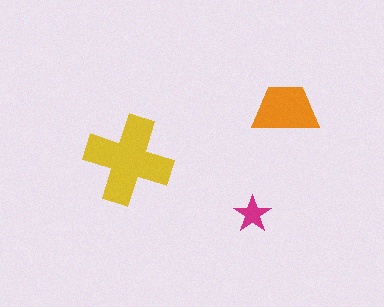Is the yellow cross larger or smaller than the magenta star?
Larger.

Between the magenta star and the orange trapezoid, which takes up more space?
The orange trapezoid.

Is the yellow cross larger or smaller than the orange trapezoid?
Larger.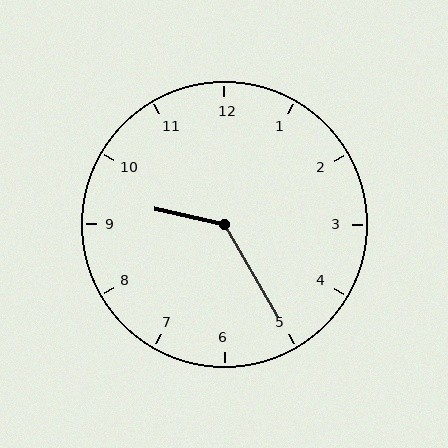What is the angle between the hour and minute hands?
Approximately 132 degrees.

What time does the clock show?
9:25.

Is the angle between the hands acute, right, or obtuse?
It is obtuse.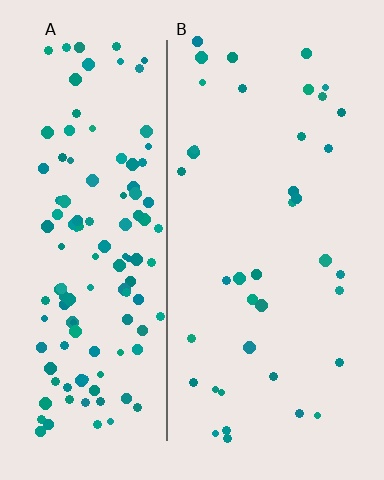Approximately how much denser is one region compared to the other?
Approximately 3.4× — region A over region B.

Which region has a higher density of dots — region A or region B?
A (the left).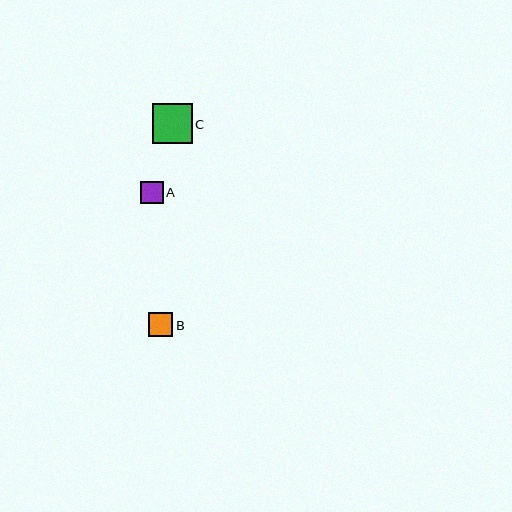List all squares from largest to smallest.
From largest to smallest: C, B, A.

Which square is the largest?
Square C is the largest with a size of approximately 39 pixels.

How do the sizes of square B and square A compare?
Square B and square A are approximately the same size.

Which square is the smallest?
Square A is the smallest with a size of approximately 22 pixels.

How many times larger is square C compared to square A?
Square C is approximately 1.8 times the size of square A.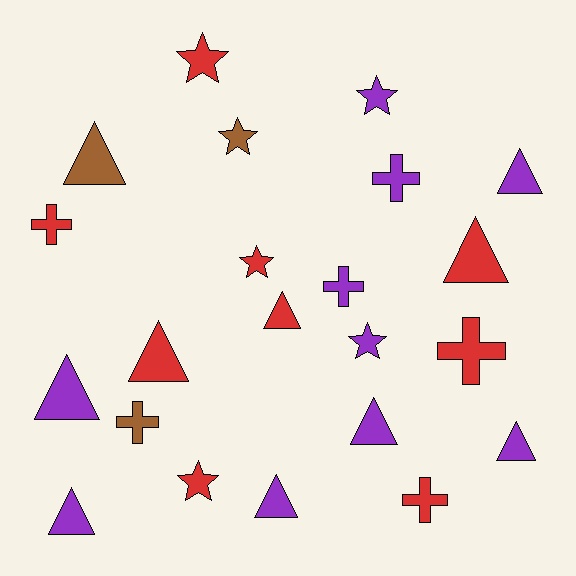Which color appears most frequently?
Purple, with 10 objects.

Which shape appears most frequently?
Triangle, with 10 objects.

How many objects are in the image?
There are 22 objects.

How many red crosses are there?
There are 3 red crosses.